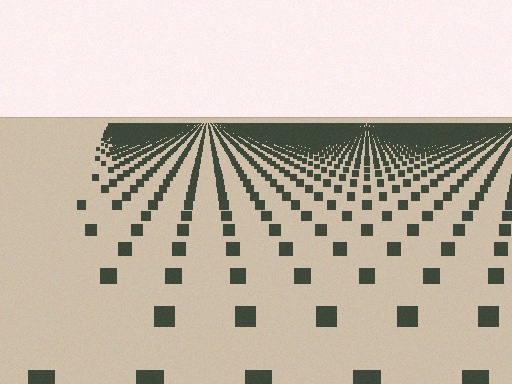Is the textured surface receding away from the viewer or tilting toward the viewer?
The surface is receding away from the viewer. Texture elements get smaller and denser toward the top.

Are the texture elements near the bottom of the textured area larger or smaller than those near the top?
Larger. Near the bottom, elements are closer to the viewer and appear at a bigger on-screen size.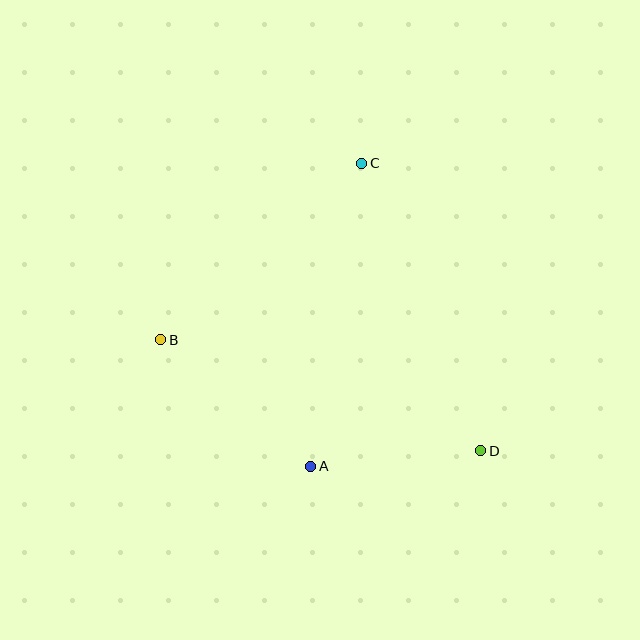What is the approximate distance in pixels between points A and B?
The distance between A and B is approximately 196 pixels.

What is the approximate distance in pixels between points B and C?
The distance between B and C is approximately 267 pixels.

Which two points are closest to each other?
Points A and D are closest to each other.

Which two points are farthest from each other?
Points B and D are farthest from each other.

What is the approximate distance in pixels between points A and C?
The distance between A and C is approximately 307 pixels.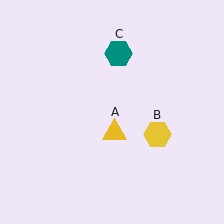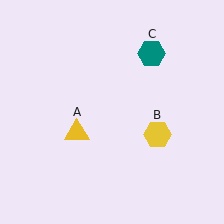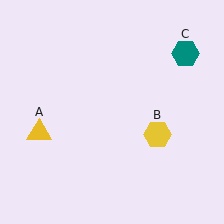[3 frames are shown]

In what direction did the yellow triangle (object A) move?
The yellow triangle (object A) moved left.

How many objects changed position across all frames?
2 objects changed position: yellow triangle (object A), teal hexagon (object C).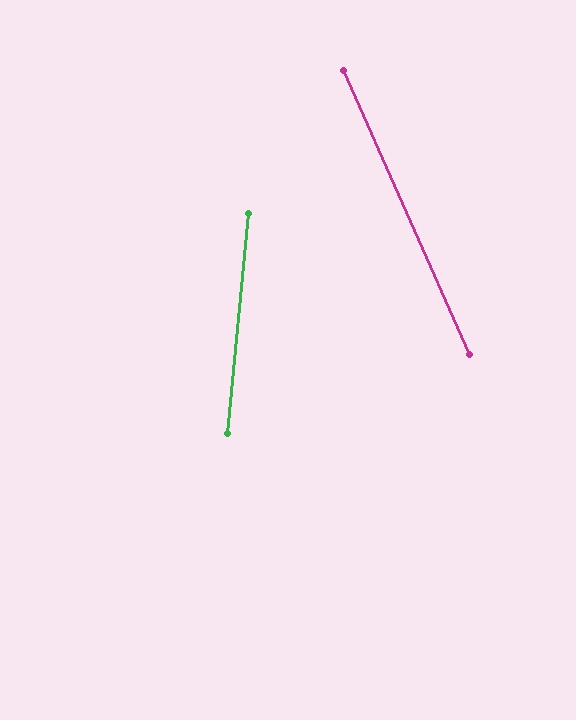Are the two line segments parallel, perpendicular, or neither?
Neither parallel nor perpendicular — they differ by about 29°.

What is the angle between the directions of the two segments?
Approximately 29 degrees.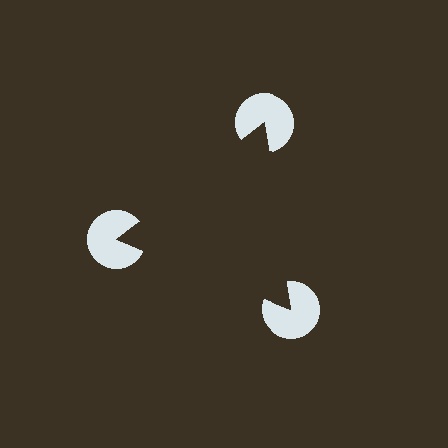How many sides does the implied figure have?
3 sides.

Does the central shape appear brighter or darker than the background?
It typically appears slightly darker than the background, even though no actual brightness change is drawn.